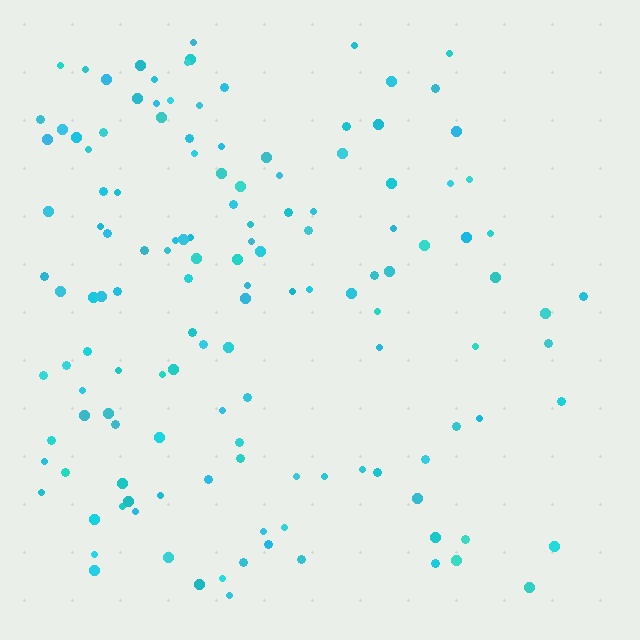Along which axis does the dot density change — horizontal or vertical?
Horizontal.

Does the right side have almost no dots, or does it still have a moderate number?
Still a moderate number, just noticeably fewer than the left.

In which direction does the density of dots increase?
From right to left, with the left side densest.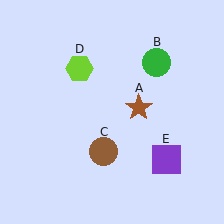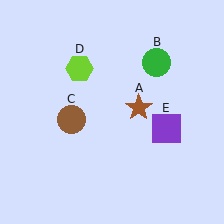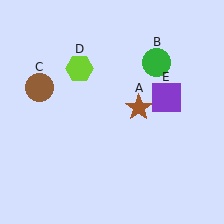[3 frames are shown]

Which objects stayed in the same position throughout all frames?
Brown star (object A) and green circle (object B) and lime hexagon (object D) remained stationary.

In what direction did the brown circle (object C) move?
The brown circle (object C) moved up and to the left.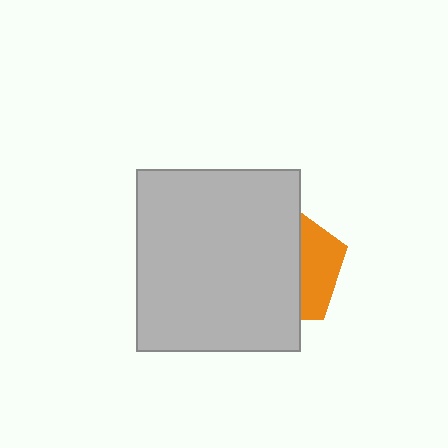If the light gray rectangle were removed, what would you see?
You would see the complete orange pentagon.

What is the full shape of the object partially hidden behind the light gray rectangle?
The partially hidden object is an orange pentagon.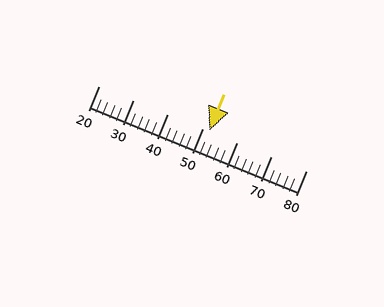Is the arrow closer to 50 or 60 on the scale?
The arrow is closer to 50.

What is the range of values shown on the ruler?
The ruler shows values from 20 to 80.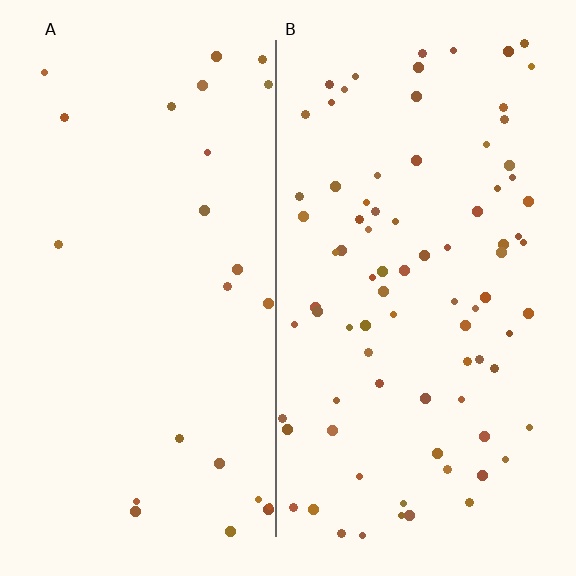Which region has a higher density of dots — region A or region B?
B (the right).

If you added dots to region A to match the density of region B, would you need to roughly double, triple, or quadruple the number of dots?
Approximately triple.